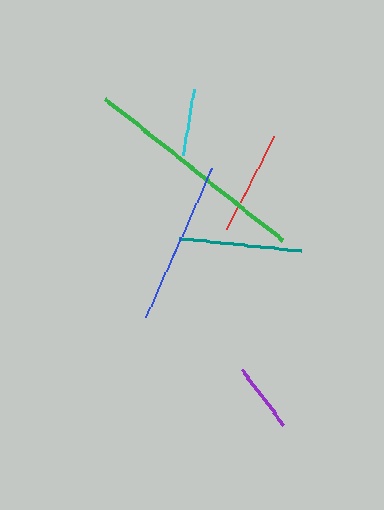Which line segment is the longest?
The green line is the longest at approximately 226 pixels.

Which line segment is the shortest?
The cyan line is the shortest at approximately 67 pixels.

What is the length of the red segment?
The red segment is approximately 104 pixels long.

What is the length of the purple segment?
The purple segment is approximately 69 pixels long.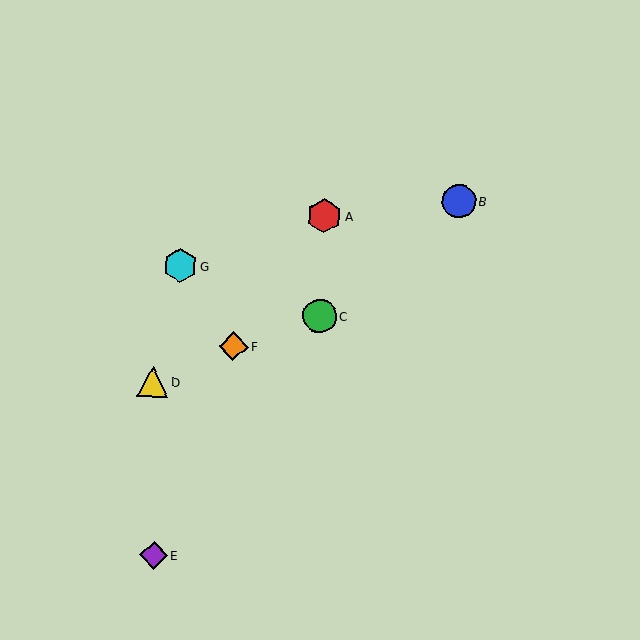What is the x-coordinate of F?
Object F is at x≈233.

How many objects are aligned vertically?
2 objects (A, C) are aligned vertically.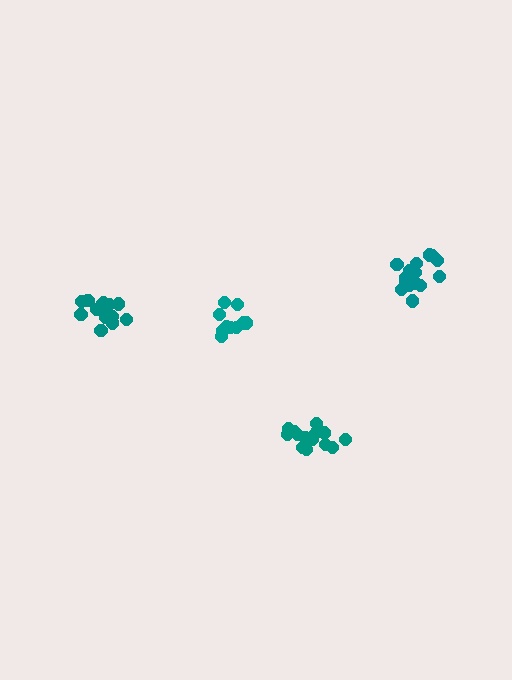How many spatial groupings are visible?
There are 4 spatial groupings.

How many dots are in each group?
Group 1: 15 dots, Group 2: 11 dots, Group 3: 15 dots, Group 4: 16 dots (57 total).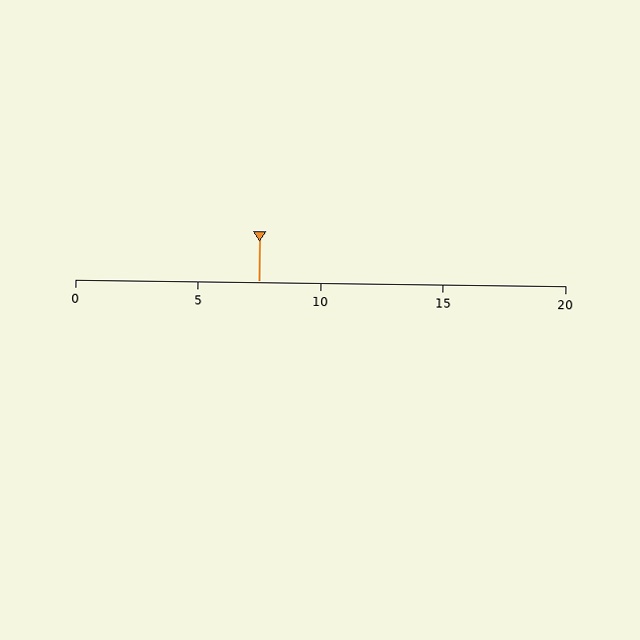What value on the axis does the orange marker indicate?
The marker indicates approximately 7.5.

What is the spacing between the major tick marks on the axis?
The major ticks are spaced 5 apart.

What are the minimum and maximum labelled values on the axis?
The axis runs from 0 to 20.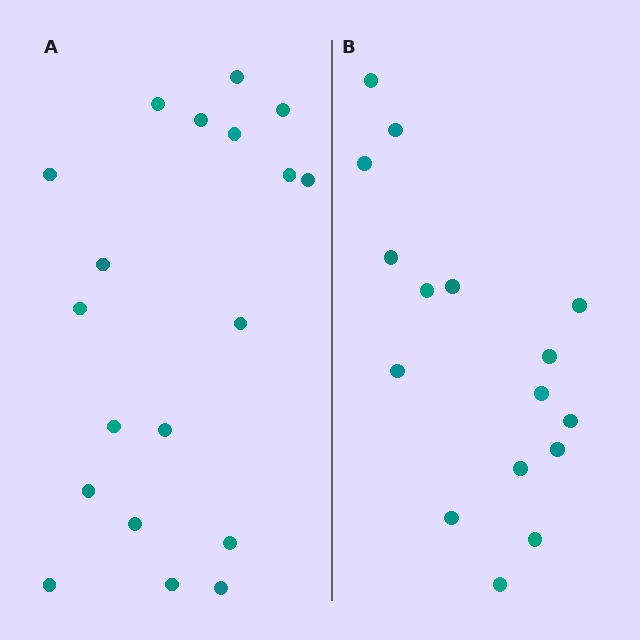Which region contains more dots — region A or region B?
Region A (the left region) has more dots.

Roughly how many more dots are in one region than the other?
Region A has just a few more — roughly 2 or 3 more dots than region B.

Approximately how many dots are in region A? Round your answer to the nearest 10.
About 20 dots. (The exact count is 19, which rounds to 20.)